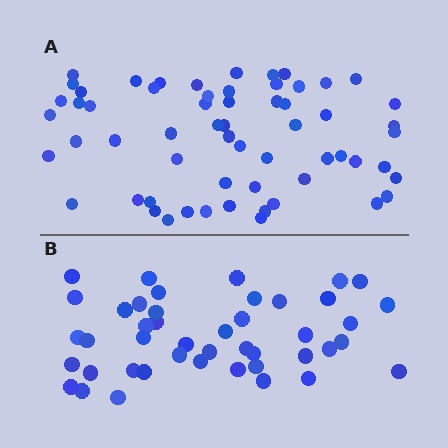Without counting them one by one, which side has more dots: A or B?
Region A (the top region) has more dots.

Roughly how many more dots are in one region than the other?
Region A has approximately 15 more dots than region B.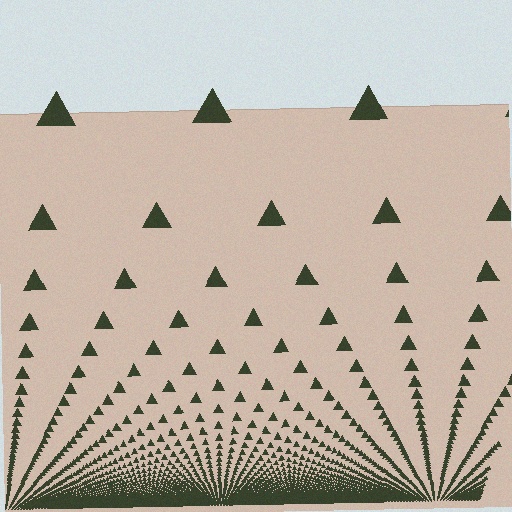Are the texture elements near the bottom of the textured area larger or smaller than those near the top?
Smaller. The gradient is inverted — elements near the bottom are smaller and denser.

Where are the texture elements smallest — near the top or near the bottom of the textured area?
Near the bottom.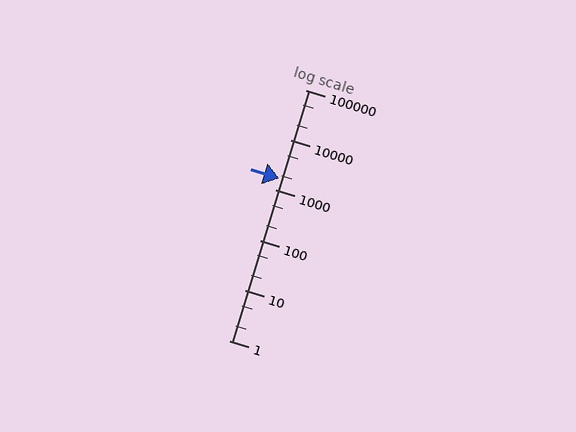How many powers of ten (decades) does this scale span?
The scale spans 5 decades, from 1 to 100000.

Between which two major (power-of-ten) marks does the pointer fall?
The pointer is between 1000 and 10000.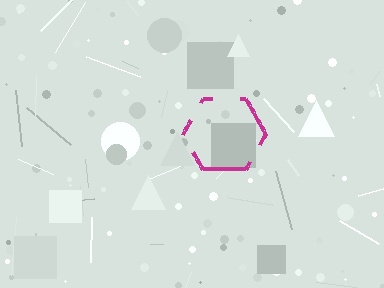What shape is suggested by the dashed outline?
The dashed outline suggests a hexagon.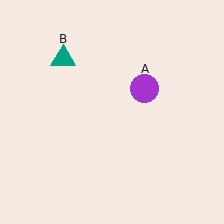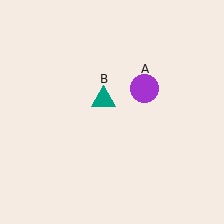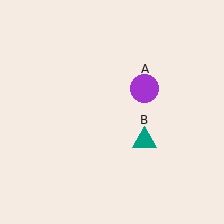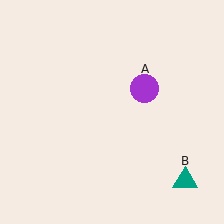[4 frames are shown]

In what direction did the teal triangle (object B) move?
The teal triangle (object B) moved down and to the right.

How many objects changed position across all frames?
1 object changed position: teal triangle (object B).